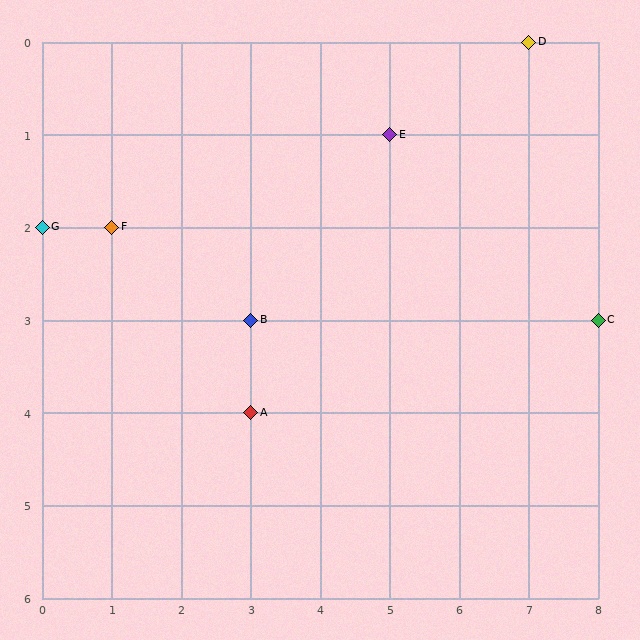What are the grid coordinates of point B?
Point B is at grid coordinates (3, 3).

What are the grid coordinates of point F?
Point F is at grid coordinates (1, 2).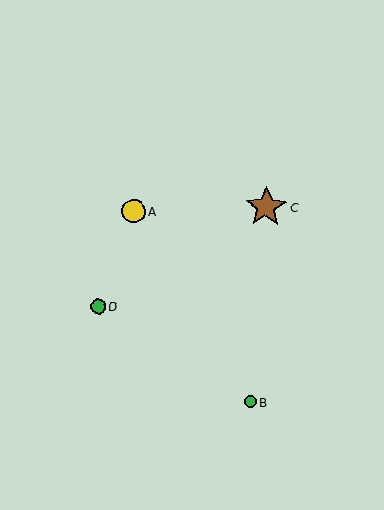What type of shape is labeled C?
Shape C is a brown star.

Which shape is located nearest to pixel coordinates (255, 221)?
The brown star (labeled C) at (266, 207) is nearest to that location.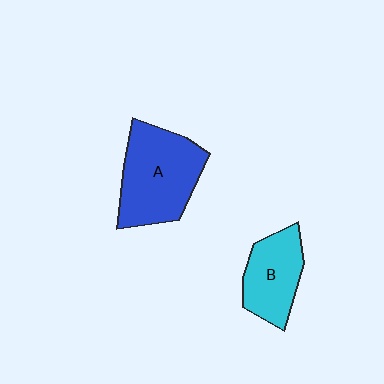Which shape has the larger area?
Shape A (blue).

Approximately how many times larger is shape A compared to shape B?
Approximately 1.5 times.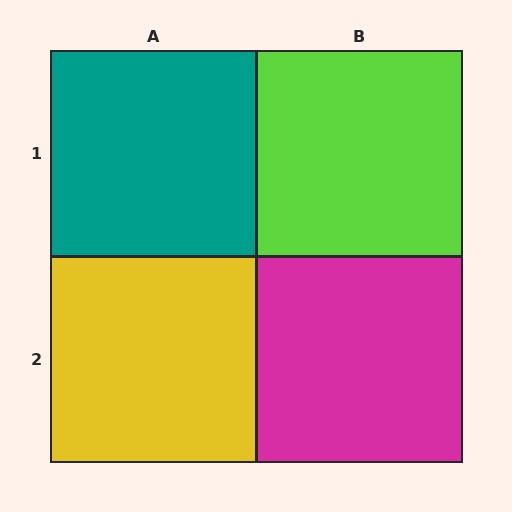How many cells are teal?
1 cell is teal.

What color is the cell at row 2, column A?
Yellow.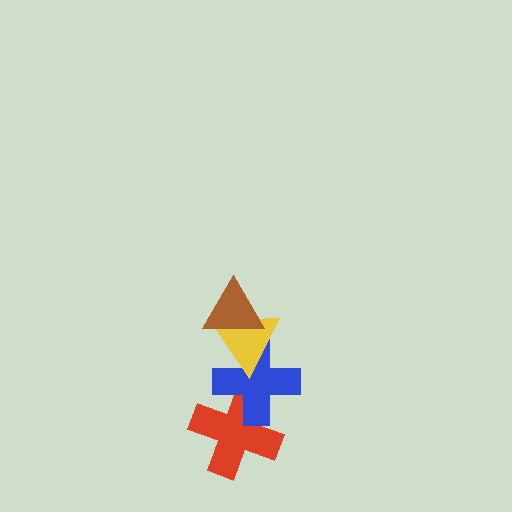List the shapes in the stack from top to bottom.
From top to bottom: the brown triangle, the yellow triangle, the blue cross, the red cross.